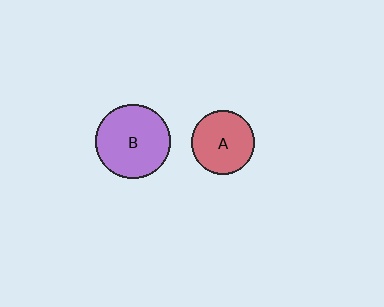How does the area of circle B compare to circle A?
Approximately 1.4 times.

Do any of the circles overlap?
No, none of the circles overlap.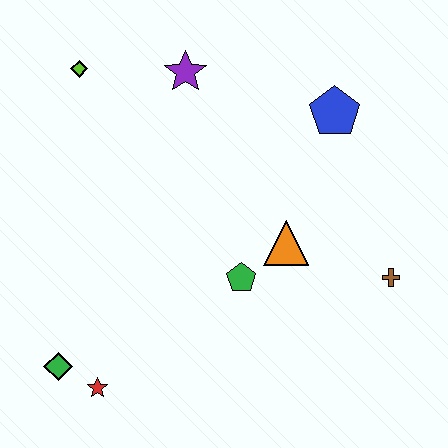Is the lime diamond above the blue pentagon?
Yes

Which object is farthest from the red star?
The blue pentagon is farthest from the red star.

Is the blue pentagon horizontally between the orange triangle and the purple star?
No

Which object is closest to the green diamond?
The red star is closest to the green diamond.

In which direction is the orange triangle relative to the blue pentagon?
The orange triangle is below the blue pentagon.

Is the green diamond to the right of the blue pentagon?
No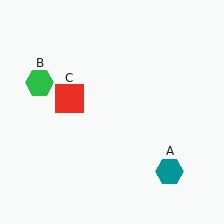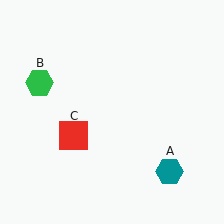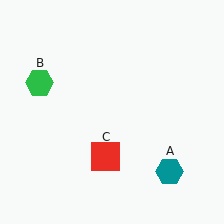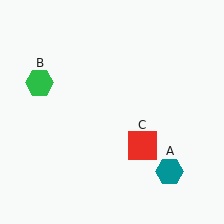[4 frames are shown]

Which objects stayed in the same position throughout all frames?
Teal hexagon (object A) and green hexagon (object B) remained stationary.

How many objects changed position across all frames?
1 object changed position: red square (object C).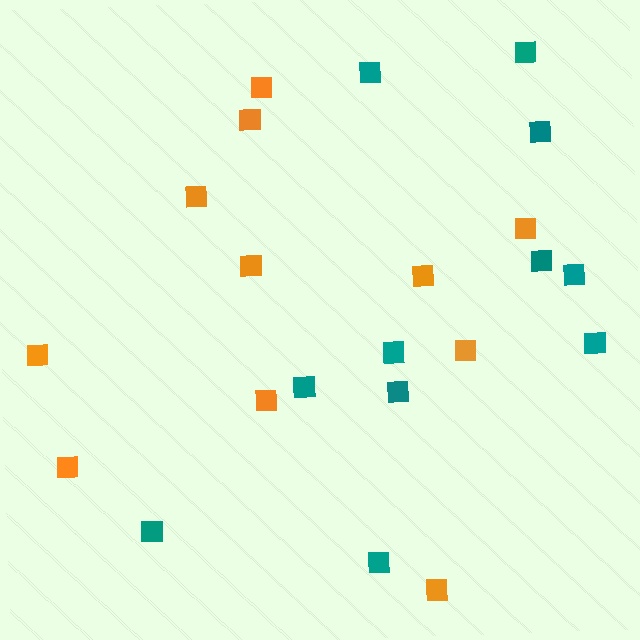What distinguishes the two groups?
There are 2 groups: one group of orange squares (11) and one group of teal squares (11).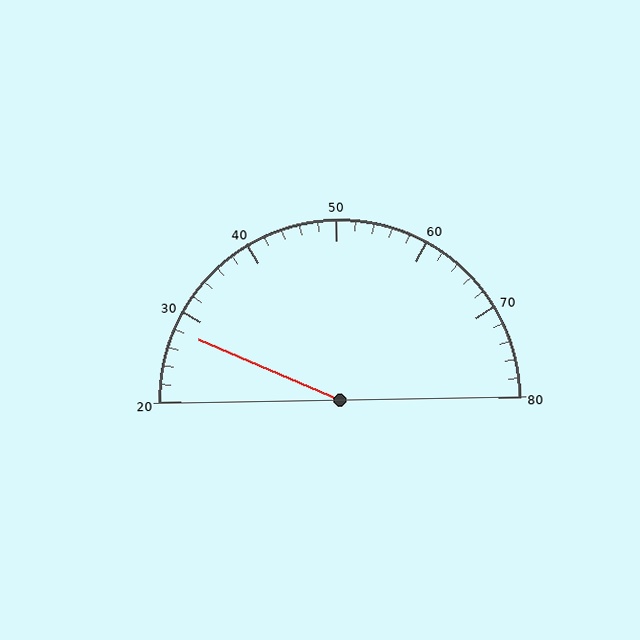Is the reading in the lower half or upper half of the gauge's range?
The reading is in the lower half of the range (20 to 80).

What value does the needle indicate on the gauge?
The needle indicates approximately 28.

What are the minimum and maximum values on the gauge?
The gauge ranges from 20 to 80.